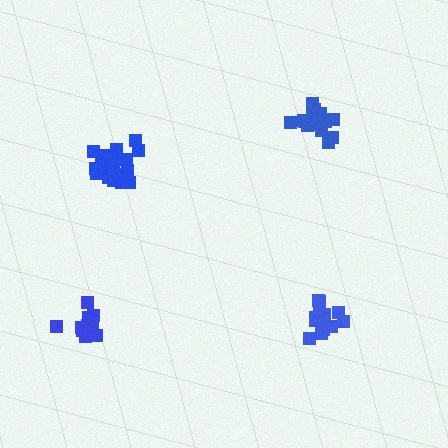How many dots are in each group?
Group 1: 20 dots, Group 2: 14 dots, Group 3: 20 dots, Group 4: 16 dots (70 total).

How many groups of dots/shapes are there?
There are 4 groups.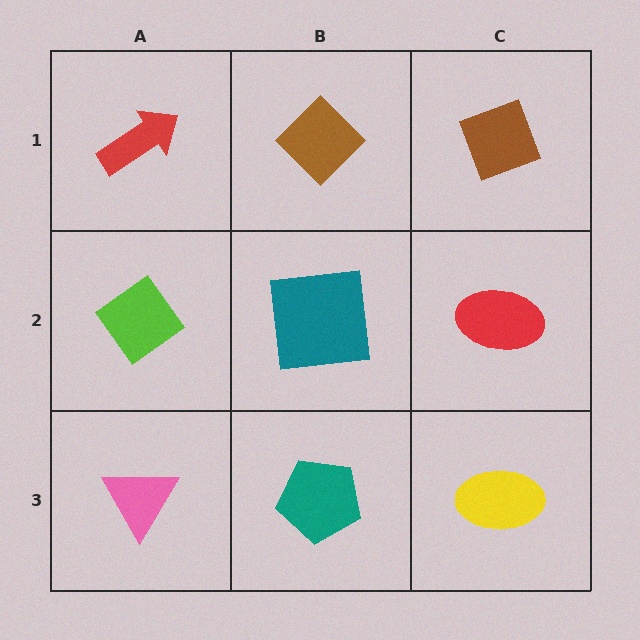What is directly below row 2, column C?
A yellow ellipse.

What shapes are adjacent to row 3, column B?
A teal square (row 2, column B), a pink triangle (row 3, column A), a yellow ellipse (row 3, column C).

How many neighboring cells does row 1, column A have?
2.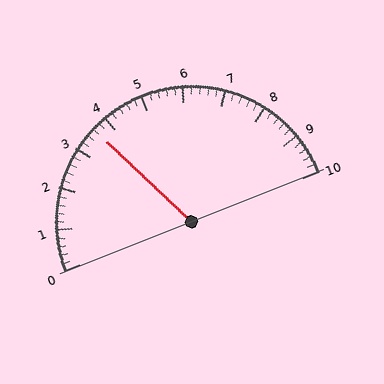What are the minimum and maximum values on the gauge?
The gauge ranges from 0 to 10.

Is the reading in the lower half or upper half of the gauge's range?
The reading is in the lower half of the range (0 to 10).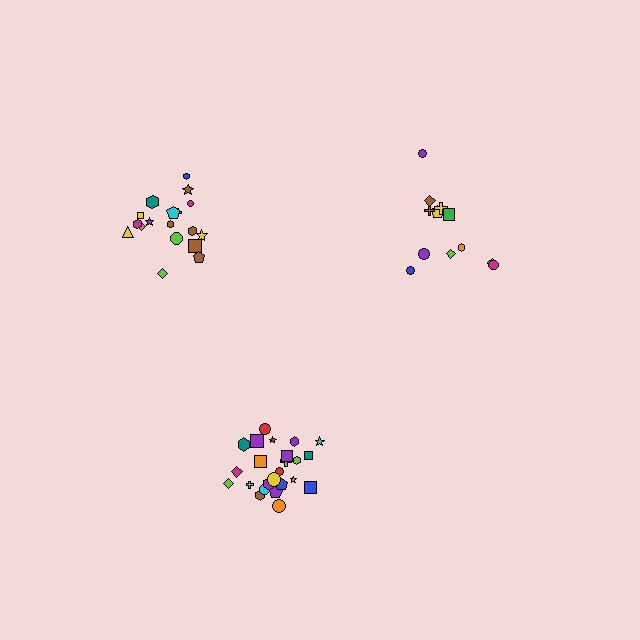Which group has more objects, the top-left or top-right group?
The top-left group.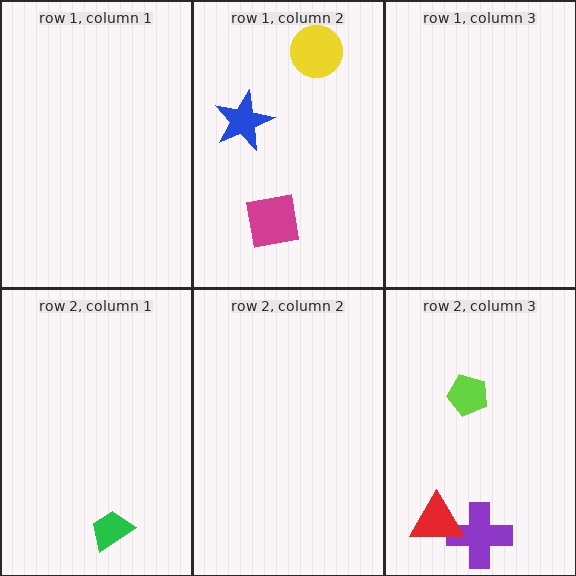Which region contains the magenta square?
The row 1, column 2 region.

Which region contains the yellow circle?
The row 1, column 2 region.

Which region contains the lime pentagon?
The row 2, column 3 region.